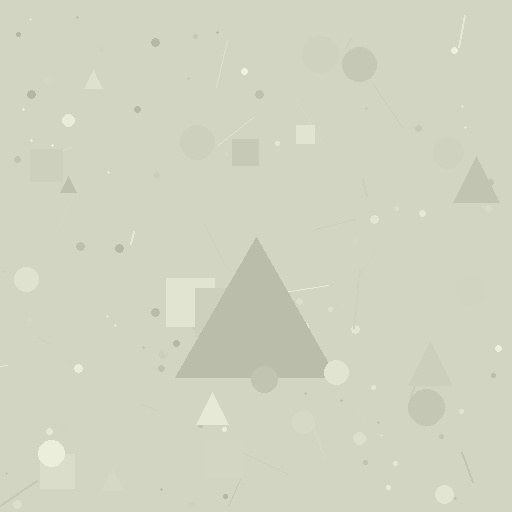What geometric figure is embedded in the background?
A triangle is embedded in the background.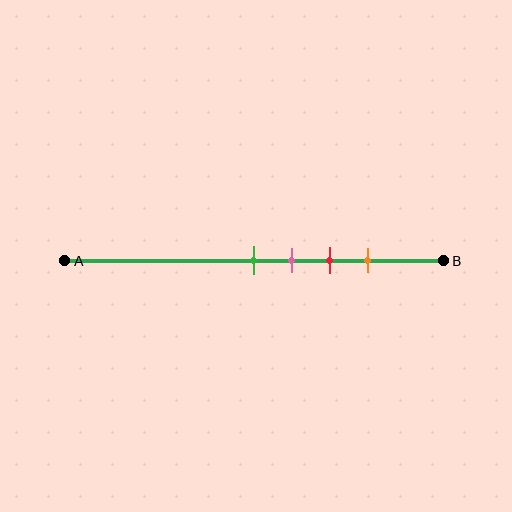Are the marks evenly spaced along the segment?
Yes, the marks are approximately evenly spaced.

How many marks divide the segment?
There are 4 marks dividing the segment.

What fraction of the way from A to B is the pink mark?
The pink mark is approximately 60% (0.6) of the way from A to B.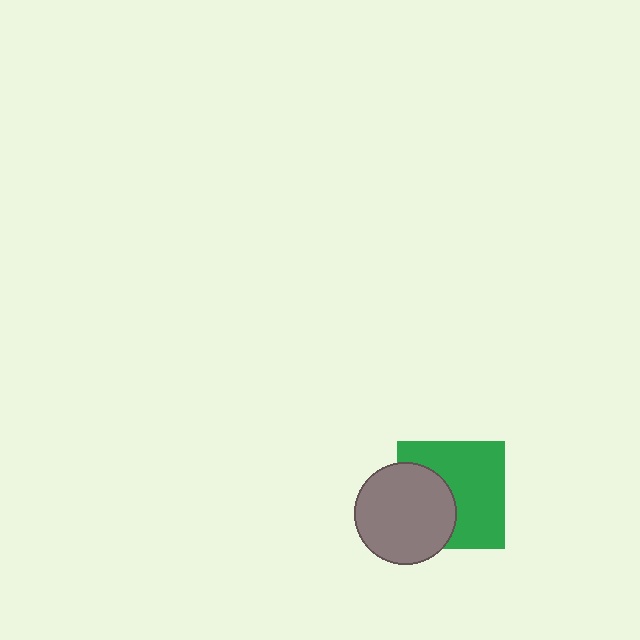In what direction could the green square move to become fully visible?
The green square could move right. That would shift it out from behind the gray circle entirely.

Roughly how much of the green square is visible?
About half of it is visible (roughly 62%).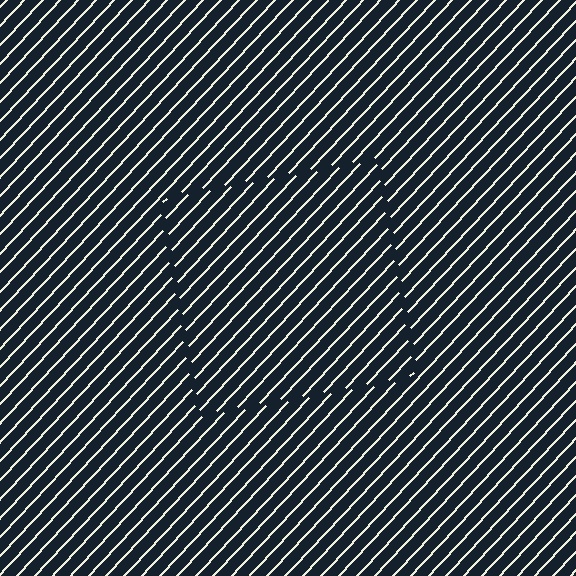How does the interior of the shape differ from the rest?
The interior of the shape contains the same grating, shifted by half a period — the contour is defined by the phase discontinuity where line-ends from the inner and outer gratings abut.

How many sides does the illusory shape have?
4 sides — the line-ends trace a square.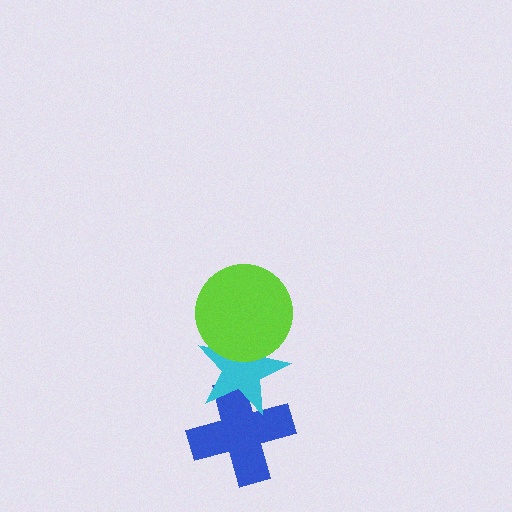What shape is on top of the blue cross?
The cyan star is on top of the blue cross.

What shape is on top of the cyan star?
The lime circle is on top of the cyan star.